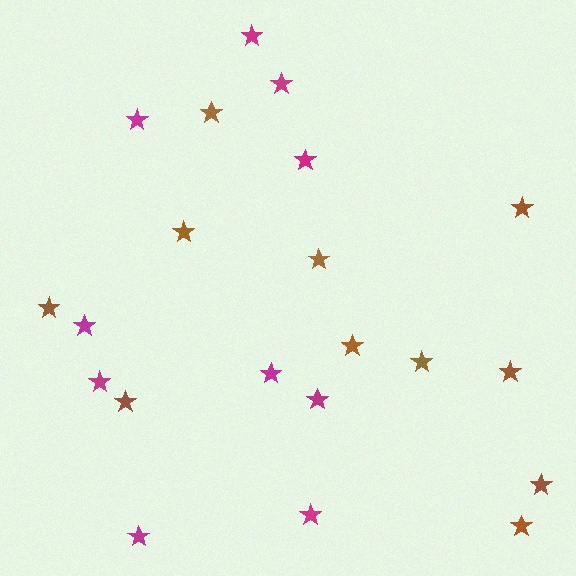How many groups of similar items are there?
There are 2 groups: one group of brown stars (11) and one group of magenta stars (10).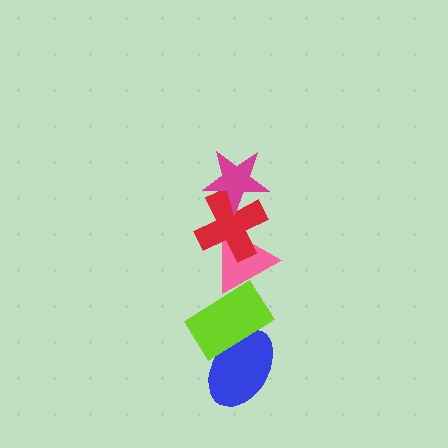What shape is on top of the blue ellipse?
The lime rectangle is on top of the blue ellipse.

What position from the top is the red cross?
The red cross is 2nd from the top.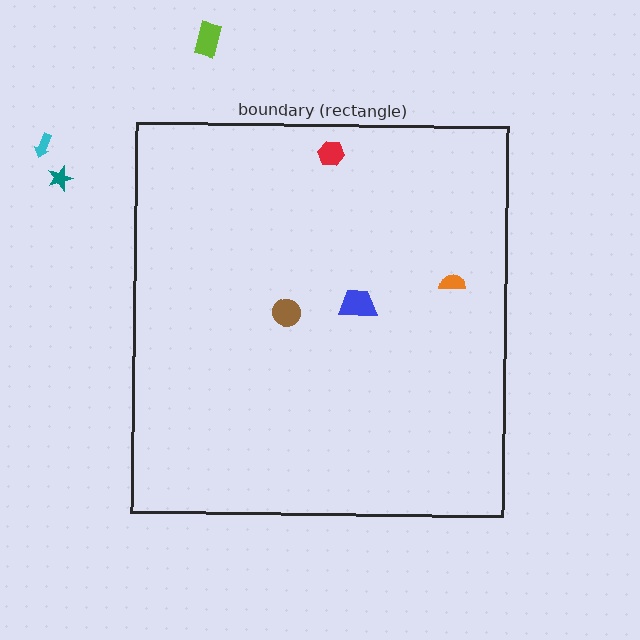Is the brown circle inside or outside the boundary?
Inside.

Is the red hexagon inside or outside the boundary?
Inside.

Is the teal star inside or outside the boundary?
Outside.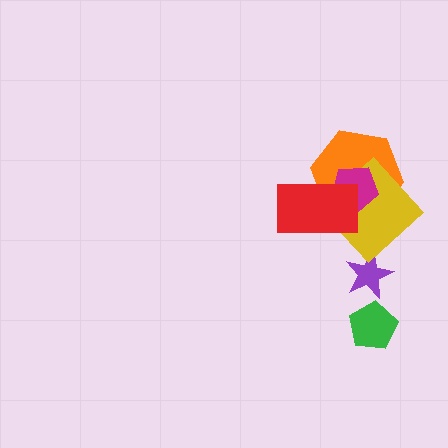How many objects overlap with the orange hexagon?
3 objects overlap with the orange hexagon.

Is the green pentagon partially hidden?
No, no other shape covers it.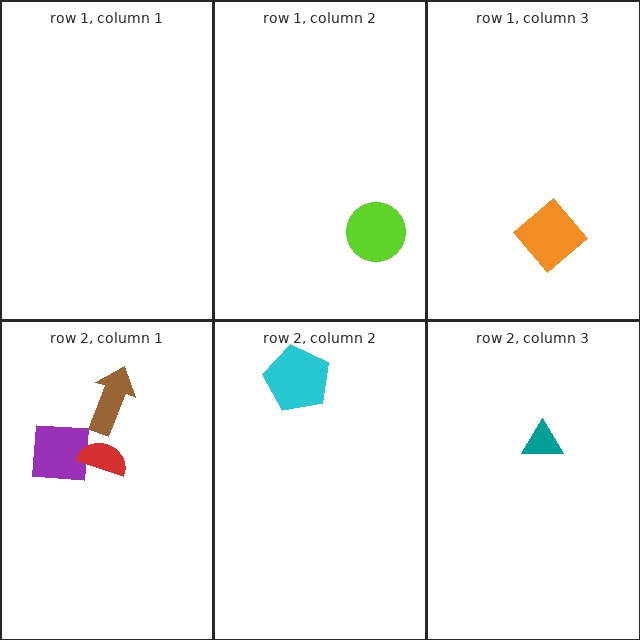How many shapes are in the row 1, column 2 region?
1.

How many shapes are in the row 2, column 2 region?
1.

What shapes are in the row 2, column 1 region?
The purple square, the brown arrow, the red semicircle.